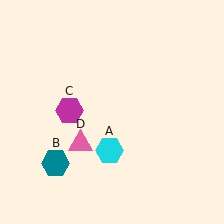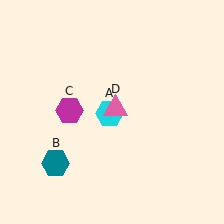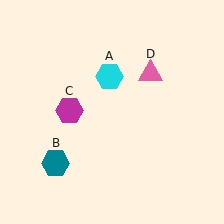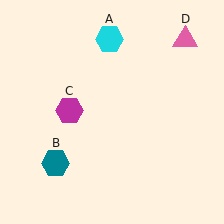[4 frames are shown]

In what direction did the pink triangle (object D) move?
The pink triangle (object D) moved up and to the right.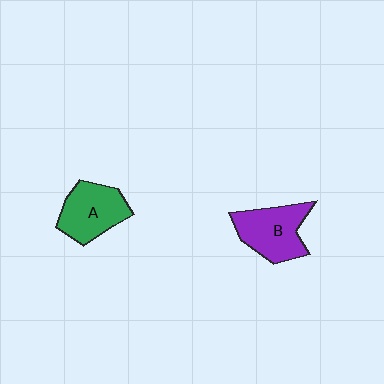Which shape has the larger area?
Shape B (purple).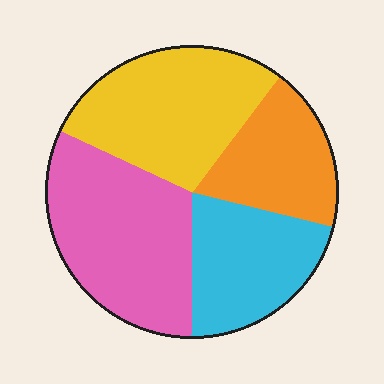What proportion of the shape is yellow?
Yellow covers 29% of the shape.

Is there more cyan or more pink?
Pink.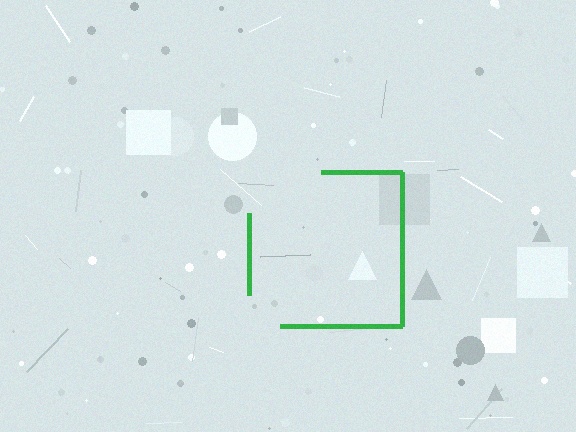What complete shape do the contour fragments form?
The contour fragments form a square.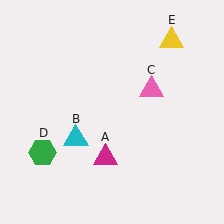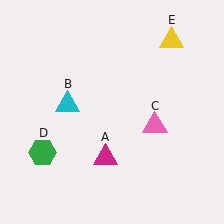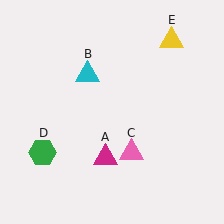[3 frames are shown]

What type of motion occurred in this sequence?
The cyan triangle (object B), pink triangle (object C) rotated clockwise around the center of the scene.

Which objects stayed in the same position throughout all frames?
Magenta triangle (object A) and green hexagon (object D) and yellow triangle (object E) remained stationary.